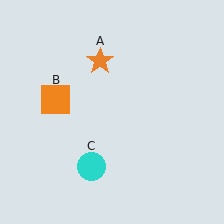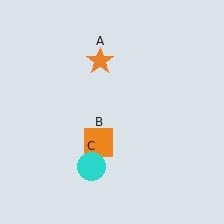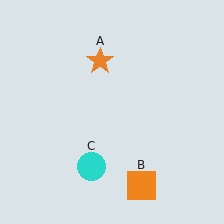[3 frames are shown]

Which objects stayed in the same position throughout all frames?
Orange star (object A) and cyan circle (object C) remained stationary.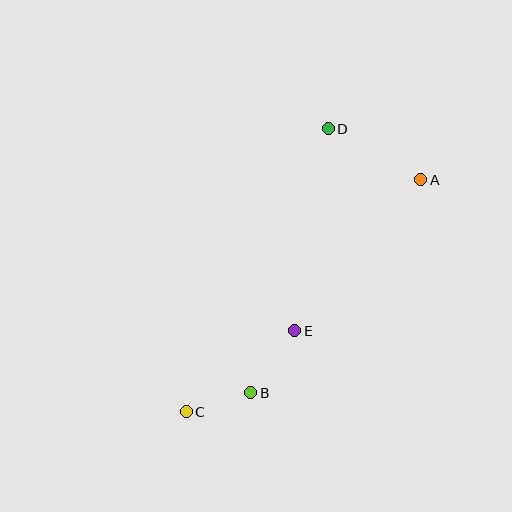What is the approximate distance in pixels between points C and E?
The distance between C and E is approximately 135 pixels.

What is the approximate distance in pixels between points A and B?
The distance between A and B is approximately 273 pixels.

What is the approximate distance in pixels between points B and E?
The distance between B and E is approximately 76 pixels.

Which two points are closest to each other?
Points B and C are closest to each other.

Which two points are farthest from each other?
Points A and C are farthest from each other.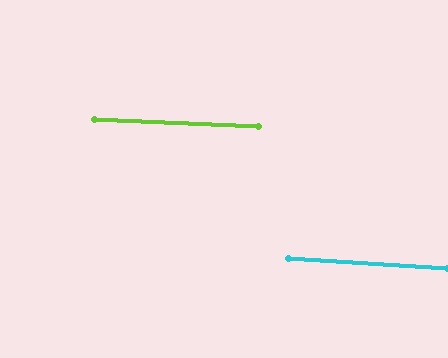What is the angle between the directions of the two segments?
Approximately 1 degree.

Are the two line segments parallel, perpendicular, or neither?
Parallel — their directions differ by only 1.2°.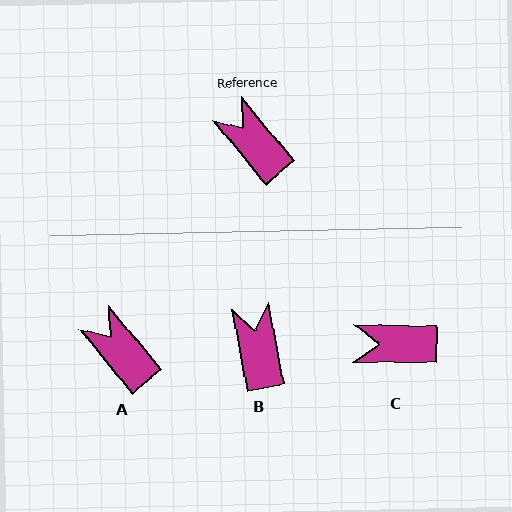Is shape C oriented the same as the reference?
No, it is off by about 50 degrees.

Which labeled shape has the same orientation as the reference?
A.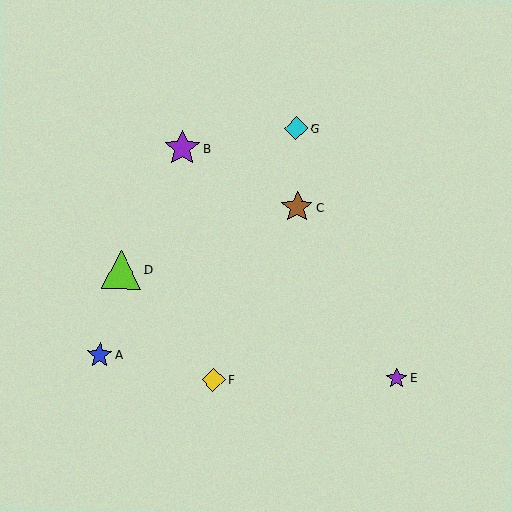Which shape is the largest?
The lime triangle (labeled D) is the largest.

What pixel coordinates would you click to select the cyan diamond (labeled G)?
Click at (296, 128) to select the cyan diamond G.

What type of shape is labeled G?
Shape G is a cyan diamond.